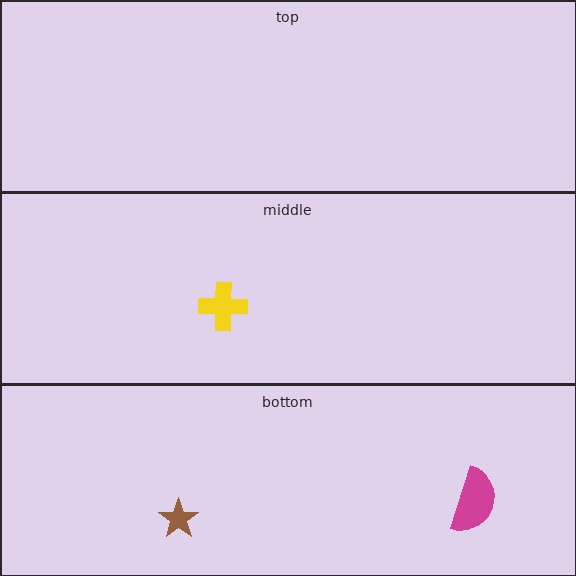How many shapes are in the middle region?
1.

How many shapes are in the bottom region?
2.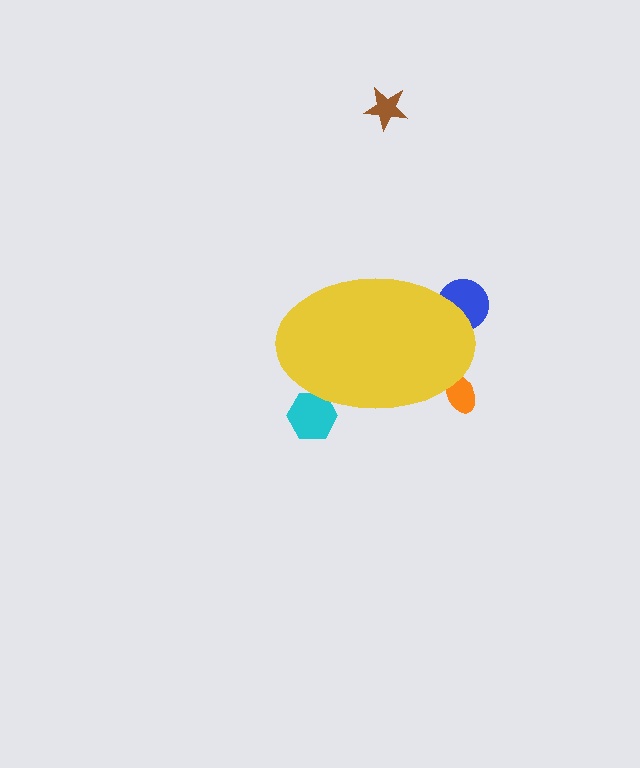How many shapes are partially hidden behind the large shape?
3 shapes are partially hidden.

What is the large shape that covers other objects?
A yellow ellipse.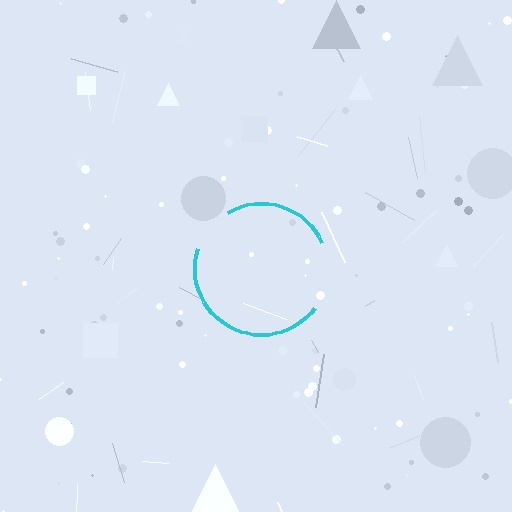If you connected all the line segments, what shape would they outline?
They would outline a circle.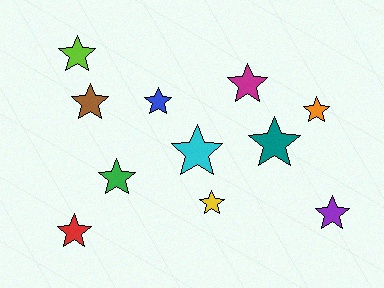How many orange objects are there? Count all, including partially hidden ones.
There is 1 orange object.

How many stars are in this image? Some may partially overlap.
There are 11 stars.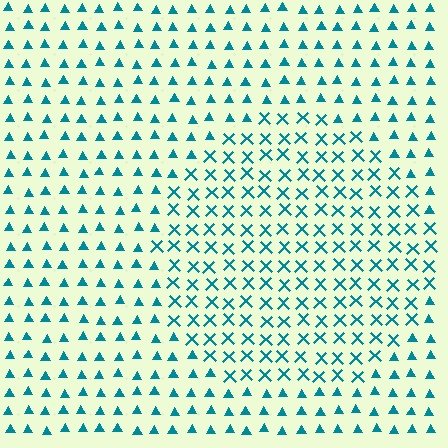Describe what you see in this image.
The image is filled with small teal elements arranged in a uniform grid. A circle-shaped region contains X marks, while the surrounding area contains triangles. The boundary is defined purely by the change in element shape.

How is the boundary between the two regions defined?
The boundary is defined by a change in element shape: X marks inside vs. triangles outside. All elements share the same color and spacing.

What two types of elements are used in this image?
The image uses X marks inside the circle region and triangles outside it.